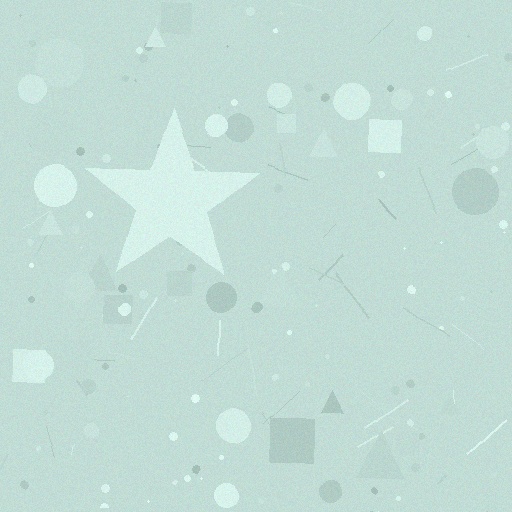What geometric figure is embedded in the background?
A star is embedded in the background.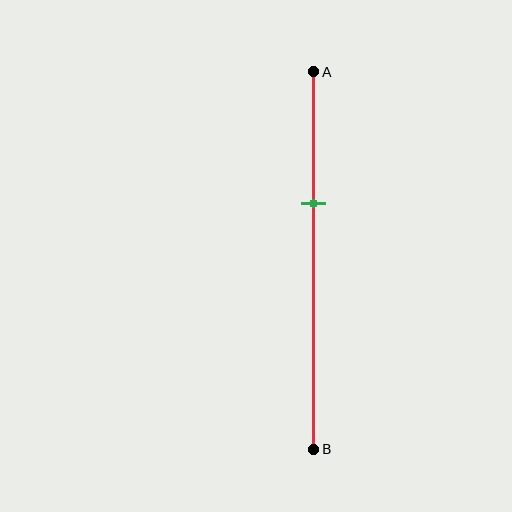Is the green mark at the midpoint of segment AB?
No, the mark is at about 35% from A, not at the 50% midpoint.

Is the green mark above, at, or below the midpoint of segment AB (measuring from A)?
The green mark is above the midpoint of segment AB.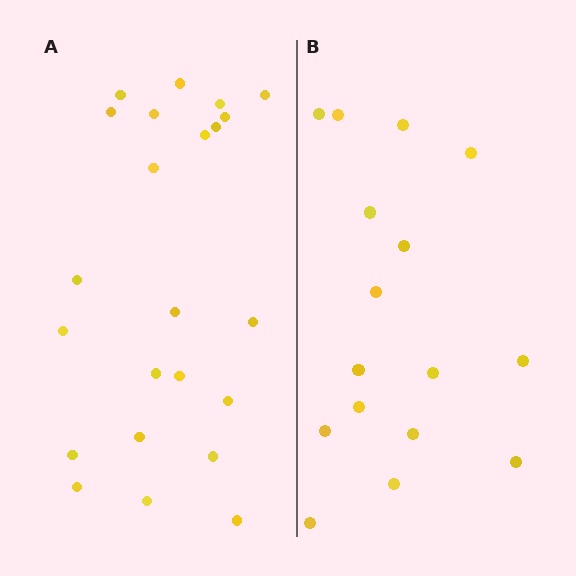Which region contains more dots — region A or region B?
Region A (the left region) has more dots.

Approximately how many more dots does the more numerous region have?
Region A has roughly 8 or so more dots than region B.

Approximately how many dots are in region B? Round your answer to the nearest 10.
About 20 dots. (The exact count is 16, which rounds to 20.)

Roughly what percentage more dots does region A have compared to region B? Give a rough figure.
About 45% more.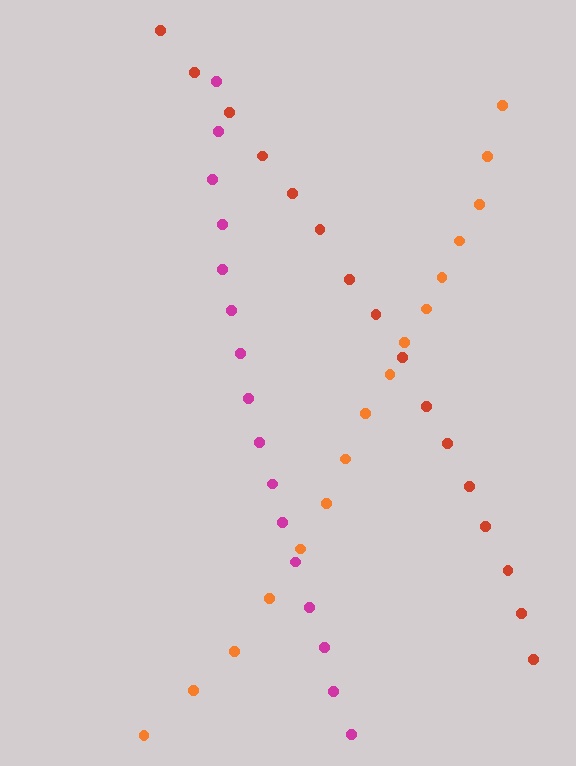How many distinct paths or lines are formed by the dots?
There are 3 distinct paths.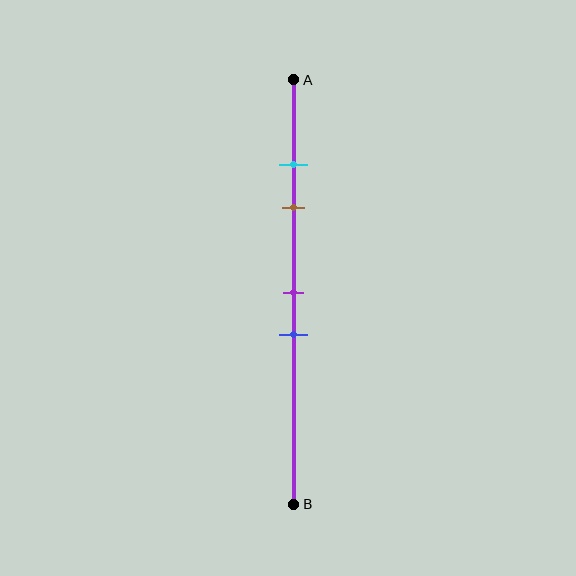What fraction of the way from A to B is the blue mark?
The blue mark is approximately 60% (0.6) of the way from A to B.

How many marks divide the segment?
There are 4 marks dividing the segment.